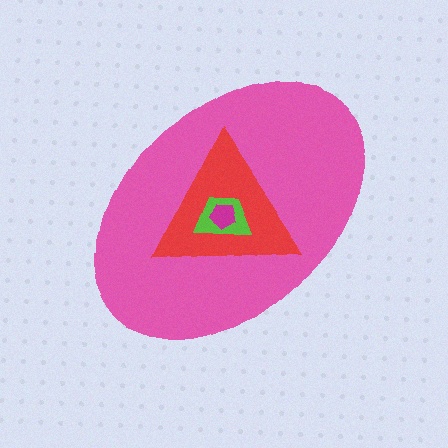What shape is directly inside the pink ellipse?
The red triangle.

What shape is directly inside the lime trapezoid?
The magenta pentagon.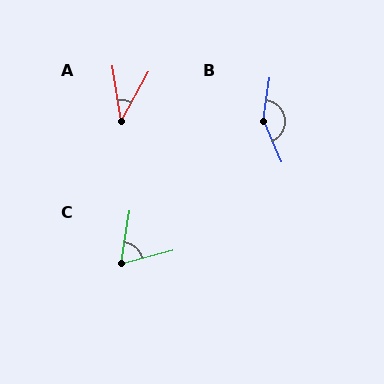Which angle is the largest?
B, at approximately 149 degrees.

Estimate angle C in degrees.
Approximately 66 degrees.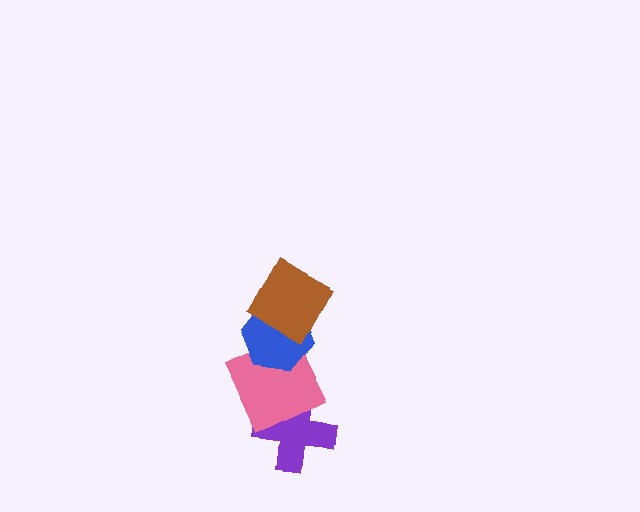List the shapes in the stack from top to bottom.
From top to bottom: the brown square, the blue hexagon, the pink square, the purple cross.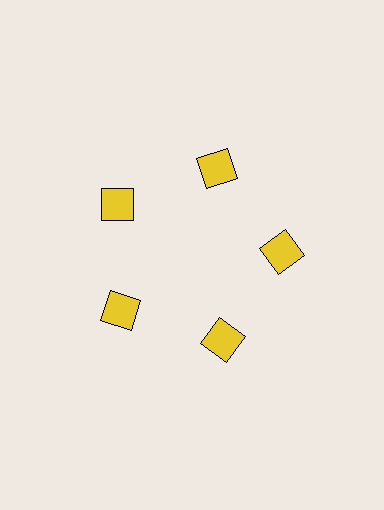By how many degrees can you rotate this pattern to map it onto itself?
The pattern maps onto itself every 72 degrees of rotation.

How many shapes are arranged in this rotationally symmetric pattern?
There are 5 shapes, arranged in 5 groups of 1.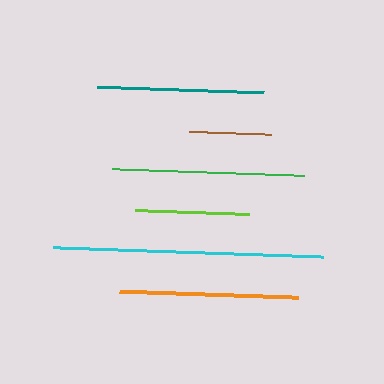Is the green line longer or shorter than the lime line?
The green line is longer than the lime line.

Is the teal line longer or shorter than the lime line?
The teal line is longer than the lime line.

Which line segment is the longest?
The cyan line is the longest at approximately 270 pixels.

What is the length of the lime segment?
The lime segment is approximately 114 pixels long.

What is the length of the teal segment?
The teal segment is approximately 167 pixels long.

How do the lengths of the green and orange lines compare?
The green and orange lines are approximately the same length.